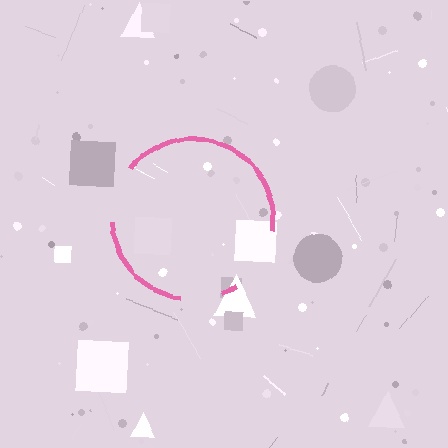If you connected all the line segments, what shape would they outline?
They would outline a circle.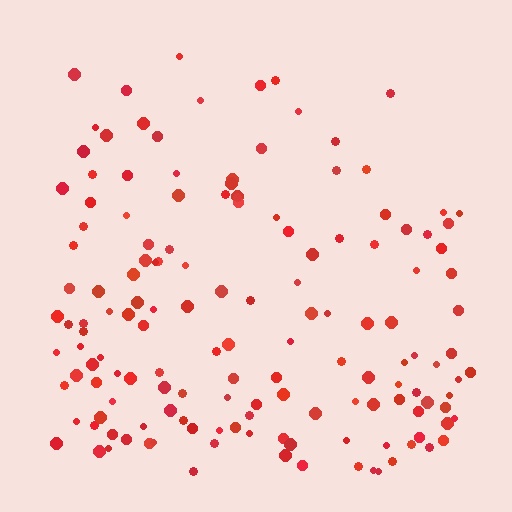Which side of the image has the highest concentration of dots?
The bottom.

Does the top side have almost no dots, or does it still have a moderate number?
Still a moderate number, just noticeably fewer than the bottom.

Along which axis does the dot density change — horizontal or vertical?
Vertical.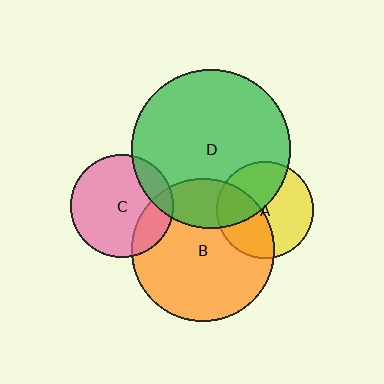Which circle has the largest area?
Circle D (green).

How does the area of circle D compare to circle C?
Approximately 2.4 times.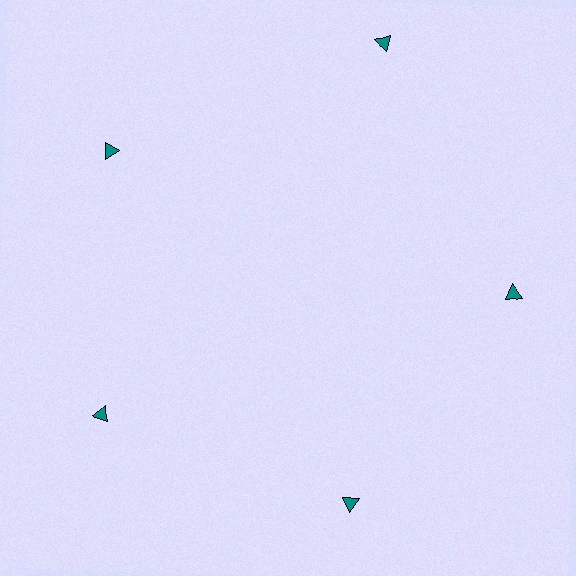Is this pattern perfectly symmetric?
No. The 5 teal triangles are arranged in a ring, but one element near the 1 o'clock position is pushed outward from the center, breaking the 5-fold rotational symmetry.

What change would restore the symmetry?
The symmetry would be restored by moving it inward, back onto the ring so that all 5 triangles sit at equal angles and equal distance from the center.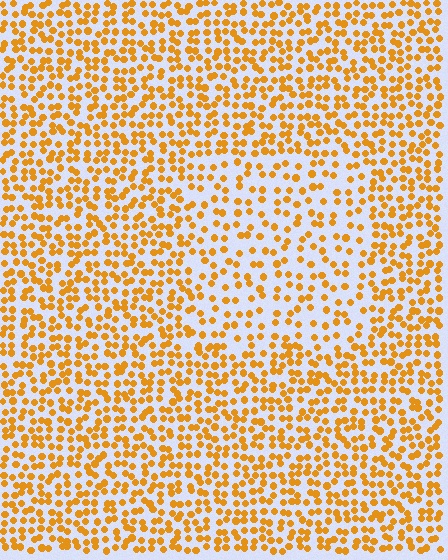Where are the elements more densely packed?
The elements are more densely packed outside the rectangle boundary.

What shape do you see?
I see a rectangle.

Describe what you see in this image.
The image contains small orange elements arranged at two different densities. A rectangle-shaped region is visible where the elements are less densely packed than the surrounding area.